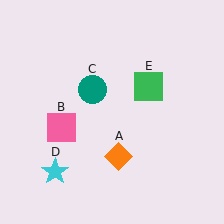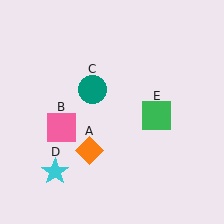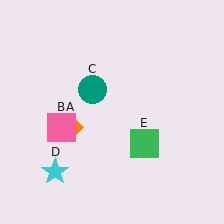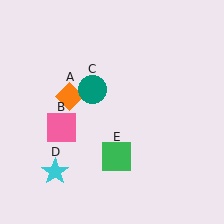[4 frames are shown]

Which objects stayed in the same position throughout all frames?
Pink square (object B) and teal circle (object C) and cyan star (object D) remained stationary.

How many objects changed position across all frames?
2 objects changed position: orange diamond (object A), green square (object E).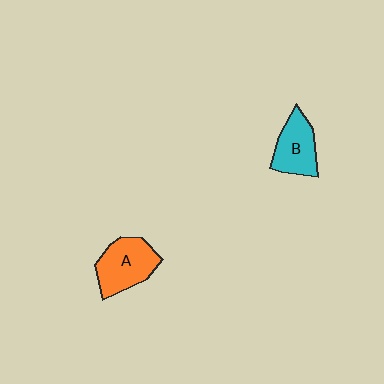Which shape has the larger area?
Shape A (orange).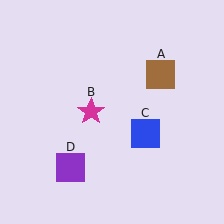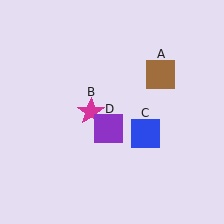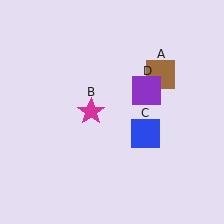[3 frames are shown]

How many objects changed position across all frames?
1 object changed position: purple square (object D).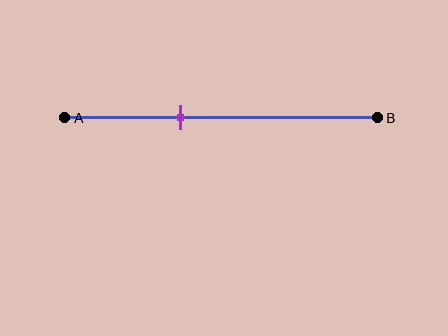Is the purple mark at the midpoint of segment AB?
No, the mark is at about 35% from A, not at the 50% midpoint.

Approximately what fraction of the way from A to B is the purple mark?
The purple mark is approximately 35% of the way from A to B.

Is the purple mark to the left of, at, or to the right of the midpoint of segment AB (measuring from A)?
The purple mark is to the left of the midpoint of segment AB.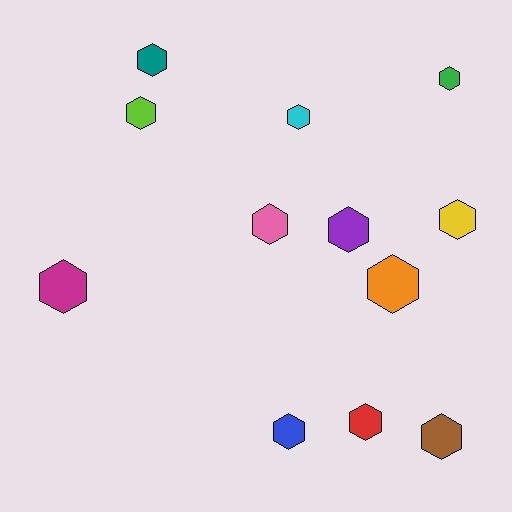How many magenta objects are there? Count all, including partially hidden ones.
There is 1 magenta object.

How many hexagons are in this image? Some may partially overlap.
There are 12 hexagons.